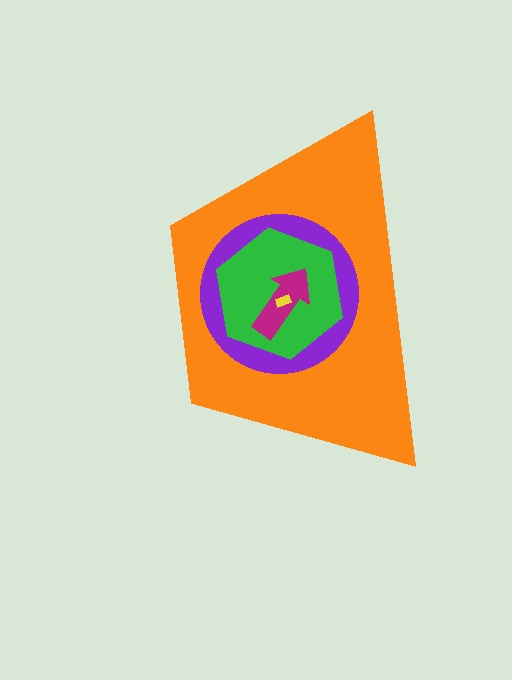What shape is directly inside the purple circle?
The green hexagon.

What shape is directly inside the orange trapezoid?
The purple circle.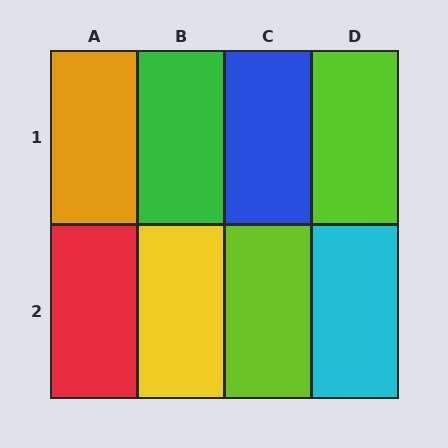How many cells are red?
1 cell is red.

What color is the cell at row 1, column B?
Green.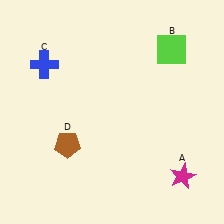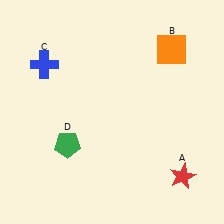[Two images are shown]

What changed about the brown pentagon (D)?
In Image 1, D is brown. In Image 2, it changed to green.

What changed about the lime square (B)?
In Image 1, B is lime. In Image 2, it changed to orange.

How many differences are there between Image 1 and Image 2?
There are 3 differences between the two images.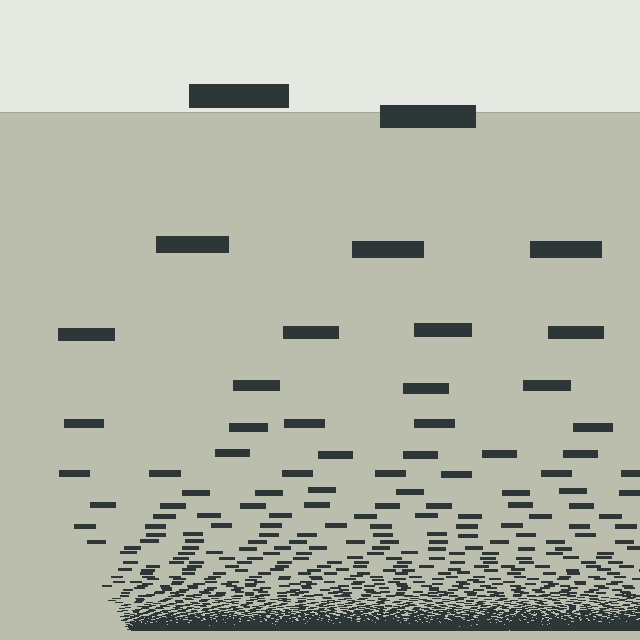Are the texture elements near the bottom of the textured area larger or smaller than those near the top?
Smaller. The gradient is inverted — elements near the bottom are smaller and denser.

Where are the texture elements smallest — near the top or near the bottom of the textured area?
Near the bottom.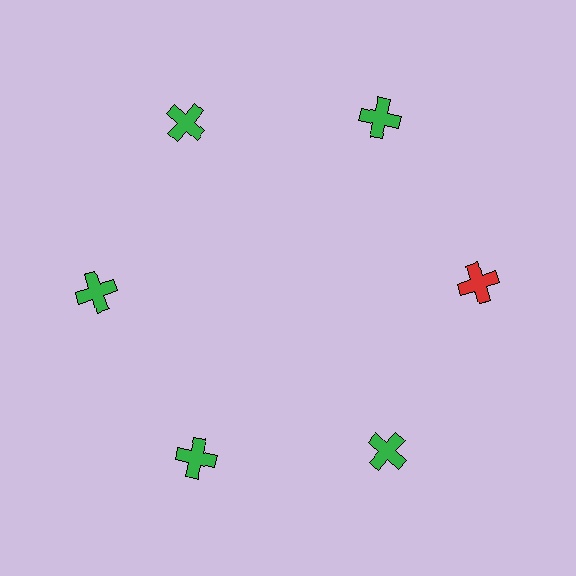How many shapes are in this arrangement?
There are 6 shapes arranged in a ring pattern.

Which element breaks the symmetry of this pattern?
The red cross at roughly the 3 o'clock position breaks the symmetry. All other shapes are green crosses.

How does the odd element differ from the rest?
It has a different color: red instead of green.